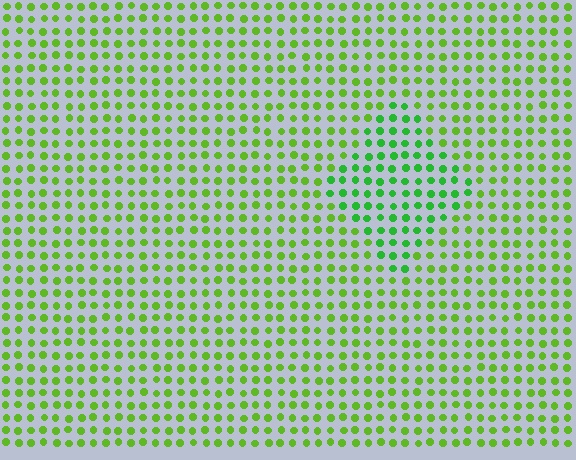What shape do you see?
I see a diamond.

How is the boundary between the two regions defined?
The boundary is defined purely by a slight shift in hue (about 27 degrees). Spacing, size, and orientation are identical on both sides.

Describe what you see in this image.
The image is filled with small lime elements in a uniform arrangement. A diamond-shaped region is visible where the elements are tinted to a slightly different hue, forming a subtle color boundary.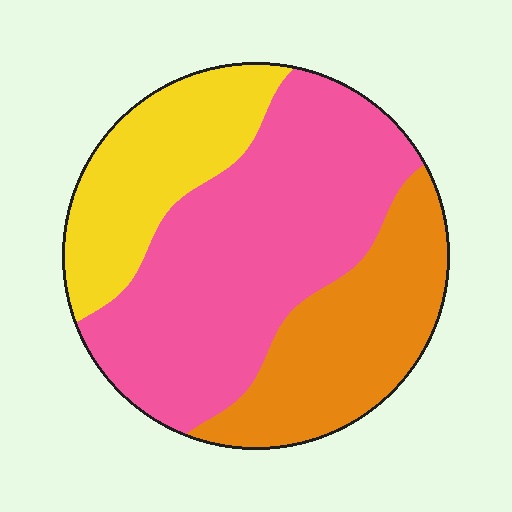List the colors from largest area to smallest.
From largest to smallest: pink, orange, yellow.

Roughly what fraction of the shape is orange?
Orange covers 27% of the shape.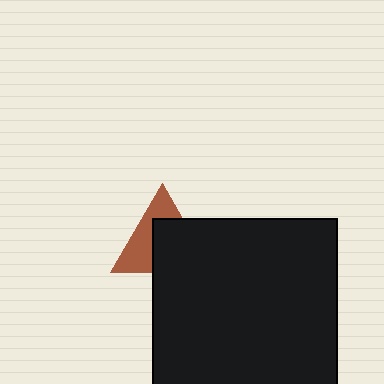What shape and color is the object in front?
The object in front is a black square.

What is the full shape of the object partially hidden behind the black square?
The partially hidden object is a brown triangle.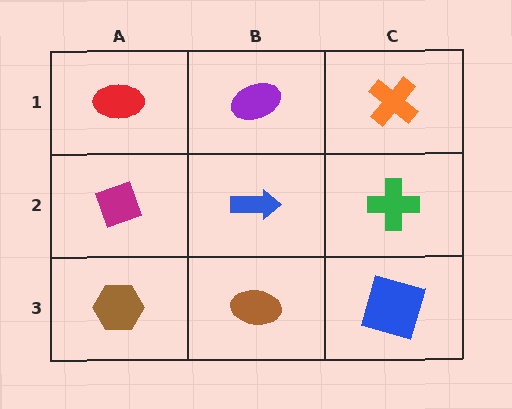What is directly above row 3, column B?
A blue arrow.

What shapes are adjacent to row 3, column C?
A green cross (row 2, column C), a brown ellipse (row 3, column B).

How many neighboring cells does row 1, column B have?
3.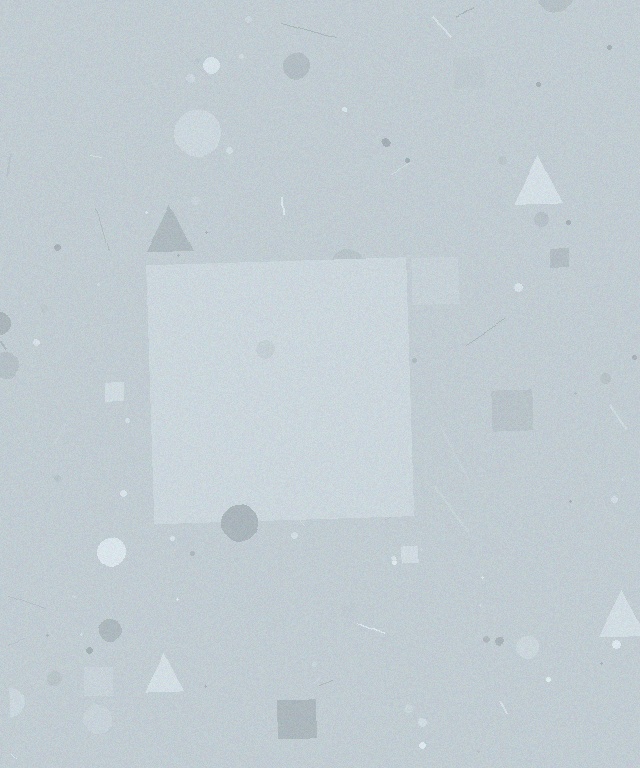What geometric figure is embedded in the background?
A square is embedded in the background.